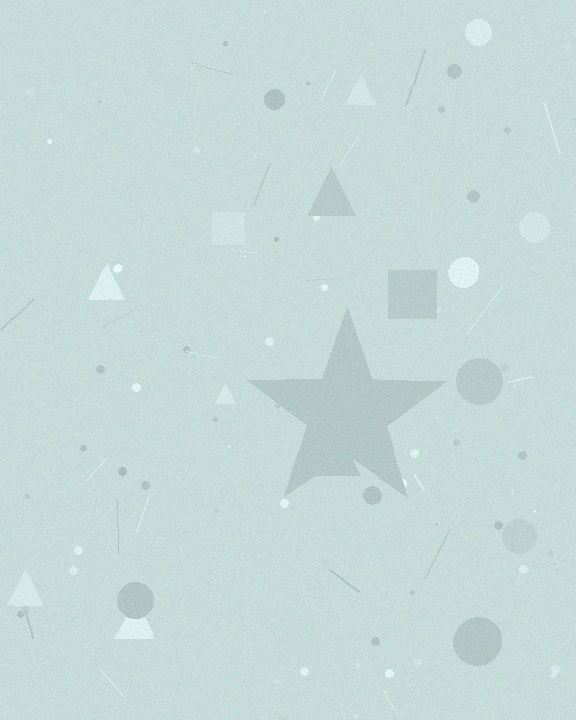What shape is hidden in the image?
A star is hidden in the image.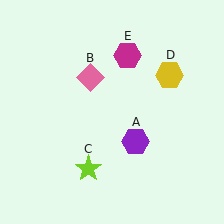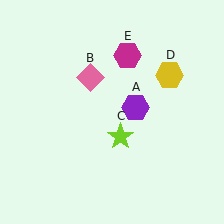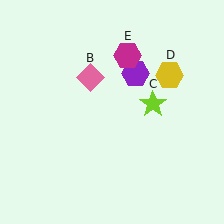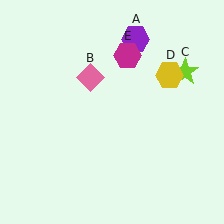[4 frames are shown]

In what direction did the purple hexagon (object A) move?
The purple hexagon (object A) moved up.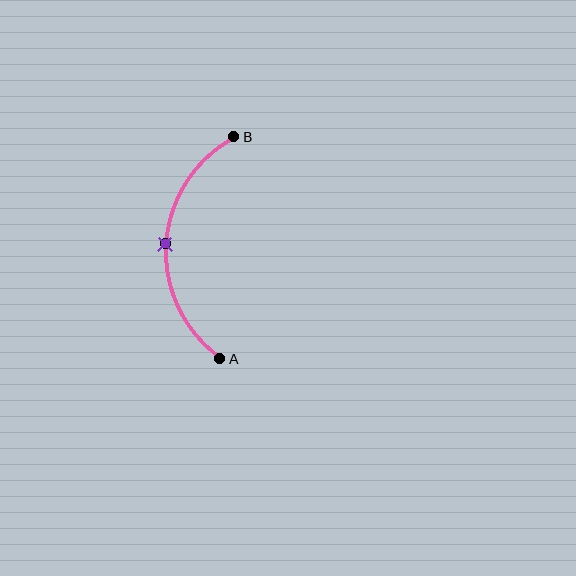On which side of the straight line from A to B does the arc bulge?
The arc bulges to the left of the straight line connecting A and B.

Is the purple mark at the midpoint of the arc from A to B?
Yes. The purple mark lies on the arc at equal arc-length from both A and B — it is the arc midpoint.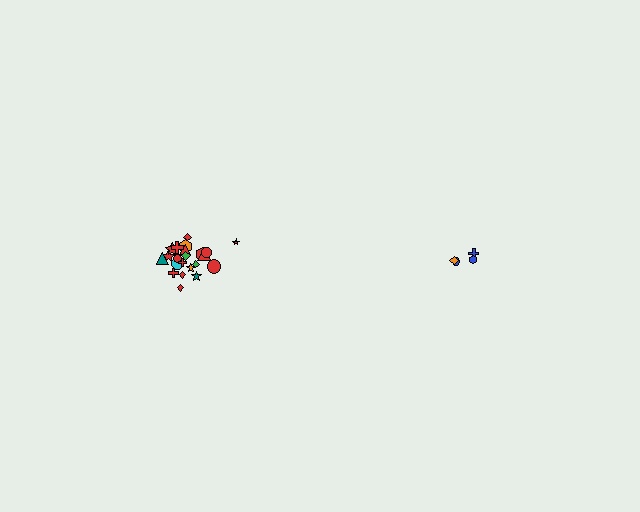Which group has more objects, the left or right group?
The left group.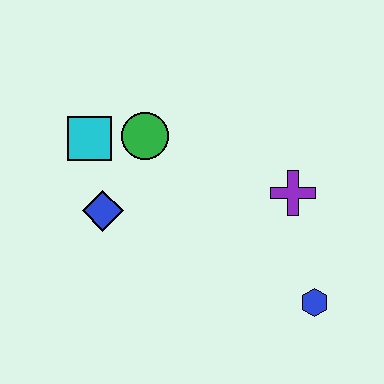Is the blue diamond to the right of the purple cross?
No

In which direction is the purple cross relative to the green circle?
The purple cross is to the right of the green circle.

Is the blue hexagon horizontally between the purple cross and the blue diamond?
No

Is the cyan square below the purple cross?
No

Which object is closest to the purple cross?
The blue hexagon is closest to the purple cross.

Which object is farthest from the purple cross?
The cyan square is farthest from the purple cross.